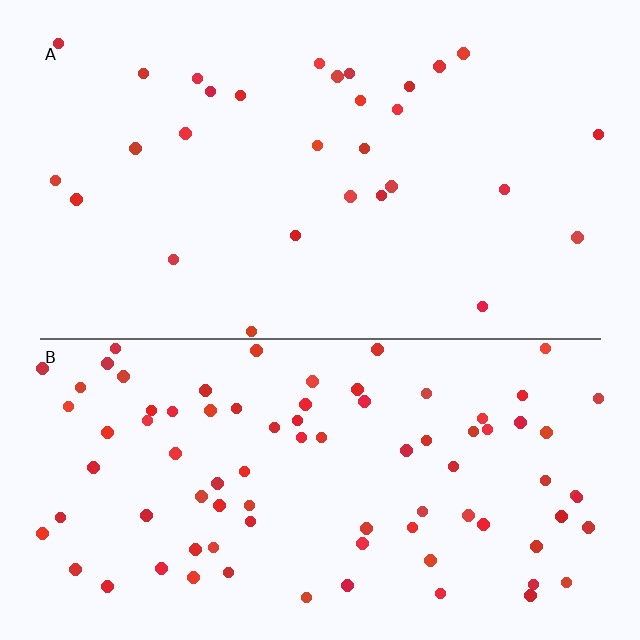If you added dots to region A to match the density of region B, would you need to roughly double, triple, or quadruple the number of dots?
Approximately triple.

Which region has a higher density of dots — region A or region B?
B (the bottom).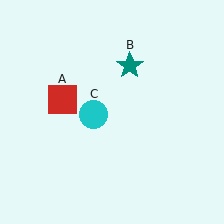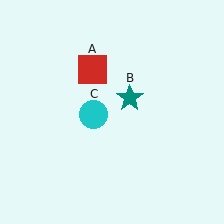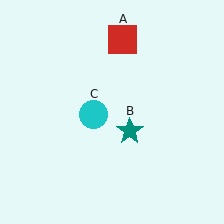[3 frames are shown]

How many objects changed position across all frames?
2 objects changed position: red square (object A), teal star (object B).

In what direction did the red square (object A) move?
The red square (object A) moved up and to the right.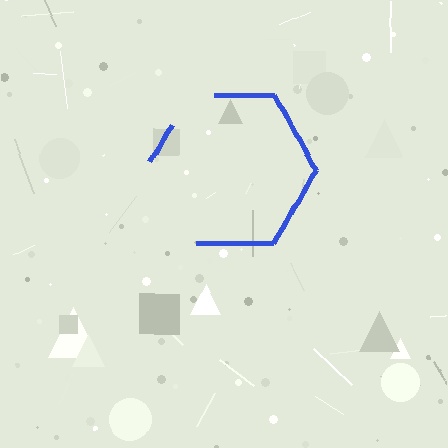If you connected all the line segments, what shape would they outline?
They would outline a hexagon.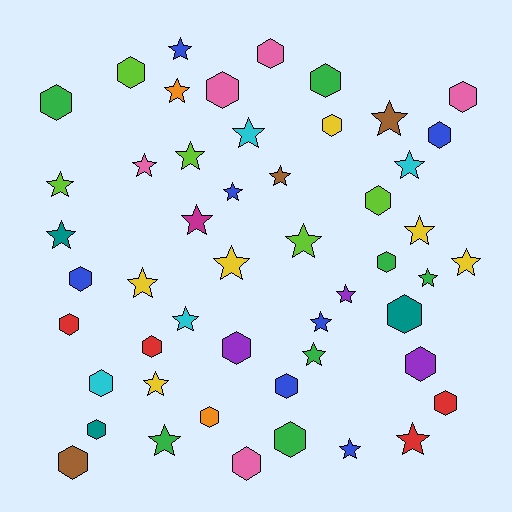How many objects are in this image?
There are 50 objects.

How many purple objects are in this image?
There are 3 purple objects.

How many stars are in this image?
There are 26 stars.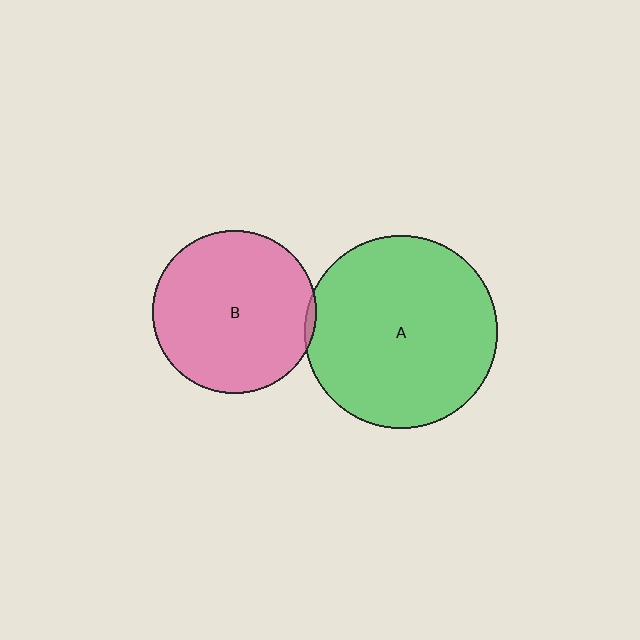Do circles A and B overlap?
Yes.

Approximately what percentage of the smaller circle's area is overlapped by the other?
Approximately 5%.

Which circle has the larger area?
Circle A (green).